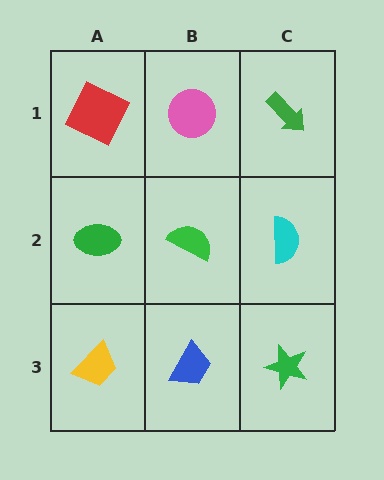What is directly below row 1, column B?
A green semicircle.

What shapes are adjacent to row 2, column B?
A pink circle (row 1, column B), a blue trapezoid (row 3, column B), a green ellipse (row 2, column A), a cyan semicircle (row 2, column C).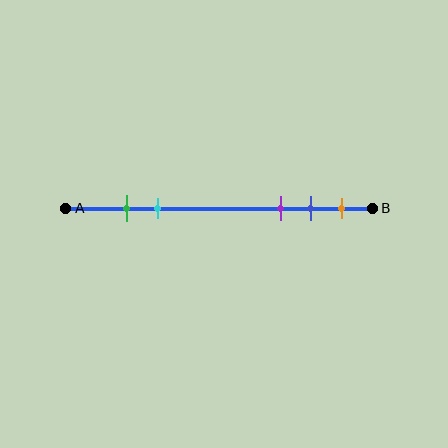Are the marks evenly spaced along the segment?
No, the marks are not evenly spaced.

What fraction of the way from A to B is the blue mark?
The blue mark is approximately 80% (0.8) of the way from A to B.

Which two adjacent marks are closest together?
The green and cyan marks are the closest adjacent pair.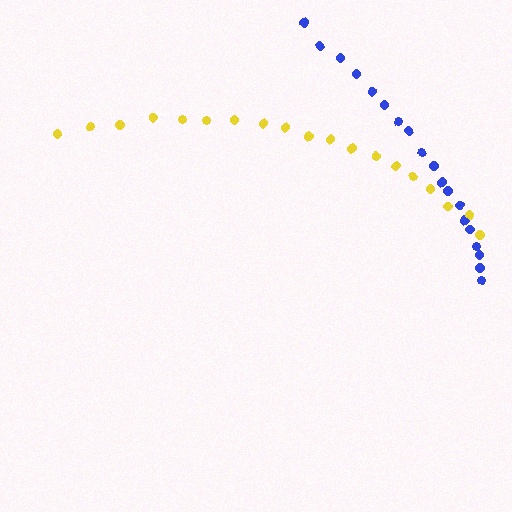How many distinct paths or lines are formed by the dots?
There are 2 distinct paths.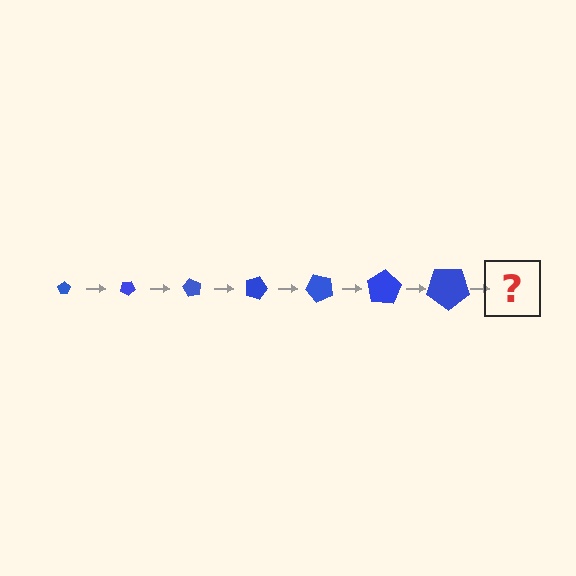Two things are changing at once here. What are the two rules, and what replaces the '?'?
The two rules are that the pentagon grows larger each step and it rotates 30 degrees each step. The '?' should be a pentagon, larger than the previous one and rotated 210 degrees from the start.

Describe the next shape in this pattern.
It should be a pentagon, larger than the previous one and rotated 210 degrees from the start.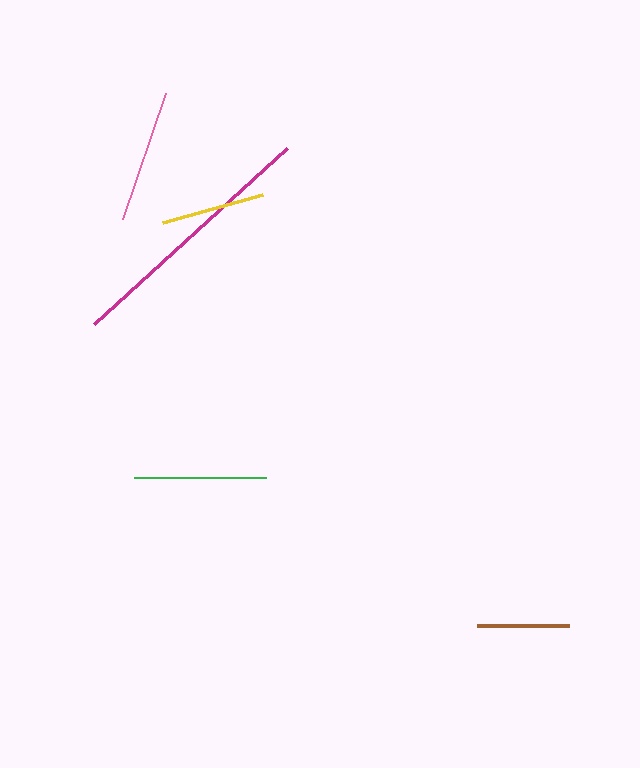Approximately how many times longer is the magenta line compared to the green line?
The magenta line is approximately 2.0 times the length of the green line.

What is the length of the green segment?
The green segment is approximately 131 pixels long.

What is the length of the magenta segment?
The magenta segment is approximately 261 pixels long.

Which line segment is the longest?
The magenta line is the longest at approximately 261 pixels.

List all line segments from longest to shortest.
From longest to shortest: magenta, pink, green, yellow, brown.